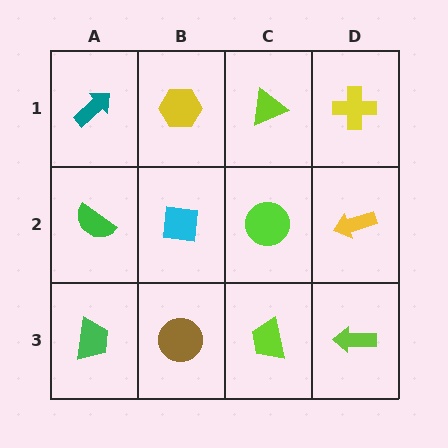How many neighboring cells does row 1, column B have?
3.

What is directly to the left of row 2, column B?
A green semicircle.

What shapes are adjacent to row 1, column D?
A yellow arrow (row 2, column D), a lime triangle (row 1, column C).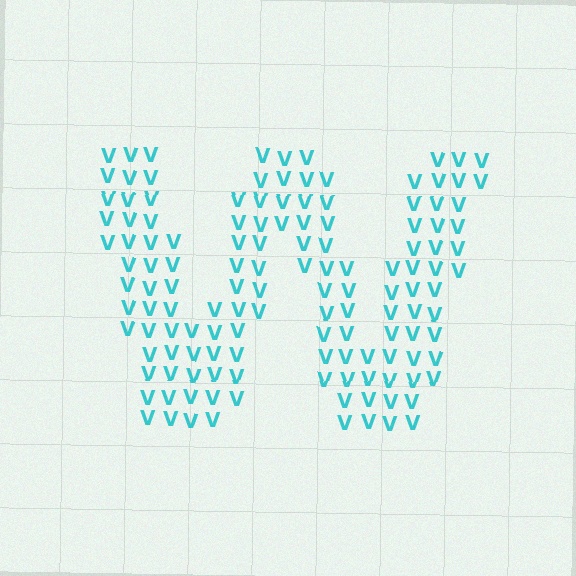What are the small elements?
The small elements are letter V's.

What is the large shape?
The large shape is the letter W.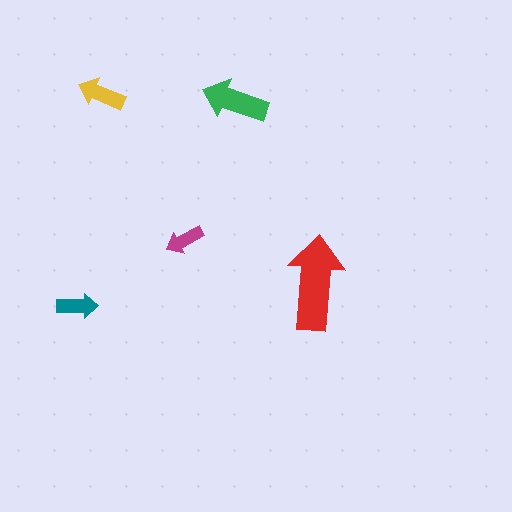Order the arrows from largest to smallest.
the red one, the green one, the yellow one, the teal one, the magenta one.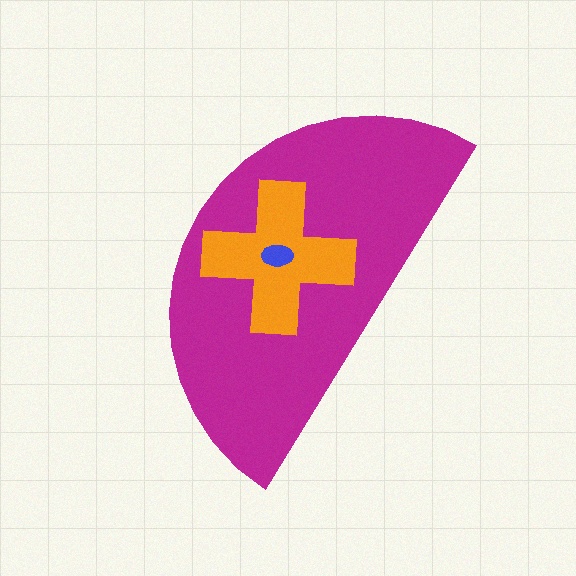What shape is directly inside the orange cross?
The blue ellipse.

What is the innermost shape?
The blue ellipse.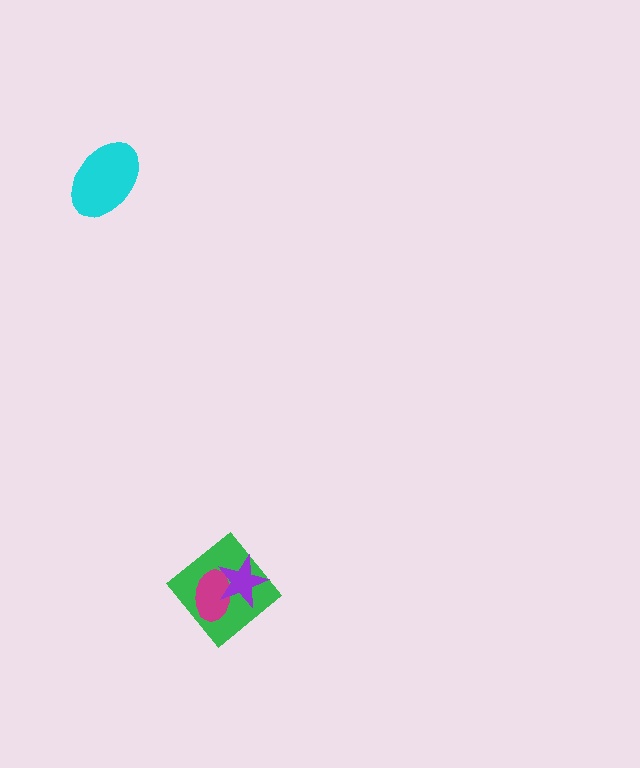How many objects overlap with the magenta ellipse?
2 objects overlap with the magenta ellipse.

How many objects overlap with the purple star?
2 objects overlap with the purple star.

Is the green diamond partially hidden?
Yes, it is partially covered by another shape.